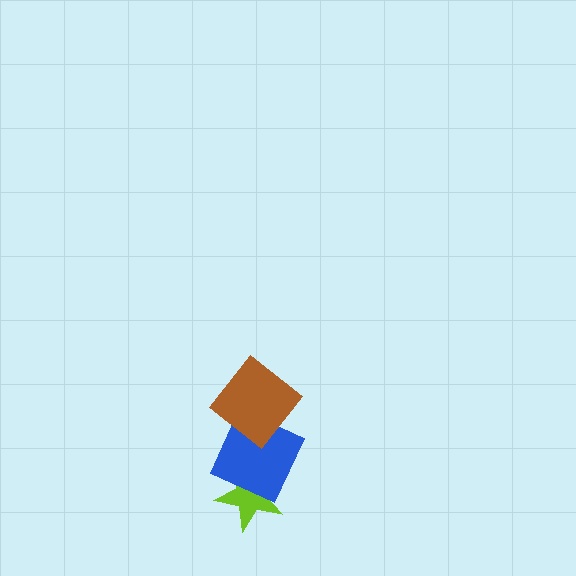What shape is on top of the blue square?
The brown diamond is on top of the blue square.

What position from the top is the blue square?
The blue square is 2nd from the top.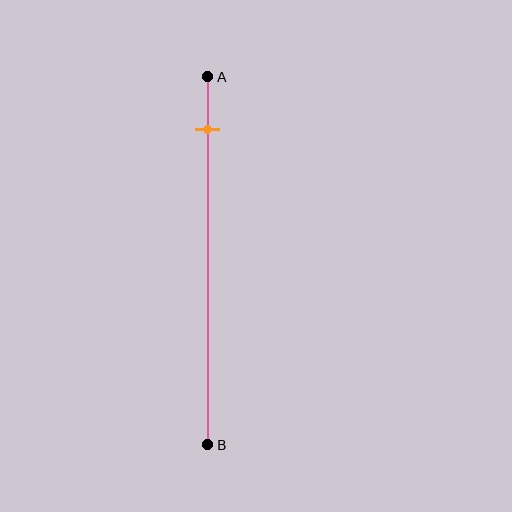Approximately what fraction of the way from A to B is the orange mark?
The orange mark is approximately 15% of the way from A to B.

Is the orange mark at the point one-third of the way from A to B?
No, the mark is at about 15% from A, not at the 33% one-third point.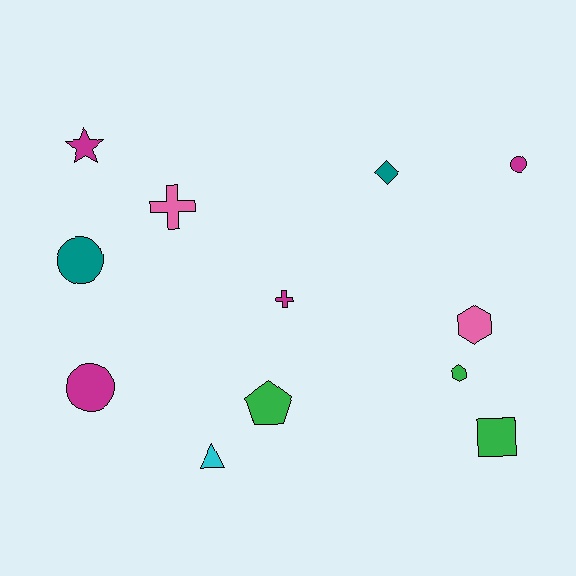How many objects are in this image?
There are 12 objects.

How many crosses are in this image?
There are 2 crosses.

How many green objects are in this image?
There are 3 green objects.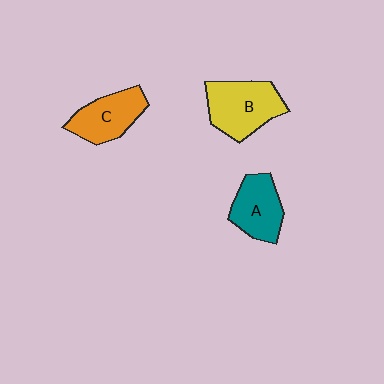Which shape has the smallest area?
Shape A (teal).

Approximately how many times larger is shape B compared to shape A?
Approximately 1.3 times.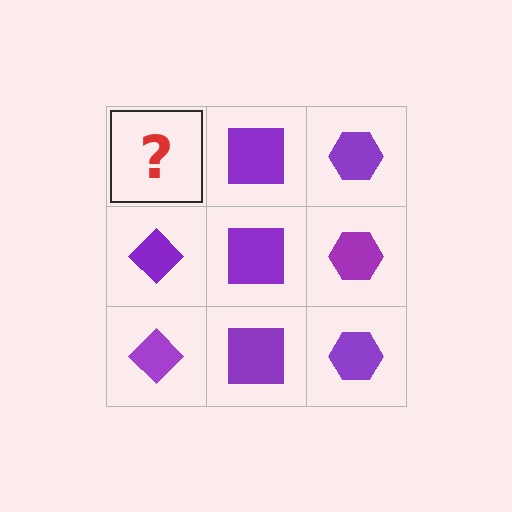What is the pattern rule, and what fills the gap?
The rule is that each column has a consistent shape. The gap should be filled with a purple diamond.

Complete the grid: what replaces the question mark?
The question mark should be replaced with a purple diamond.